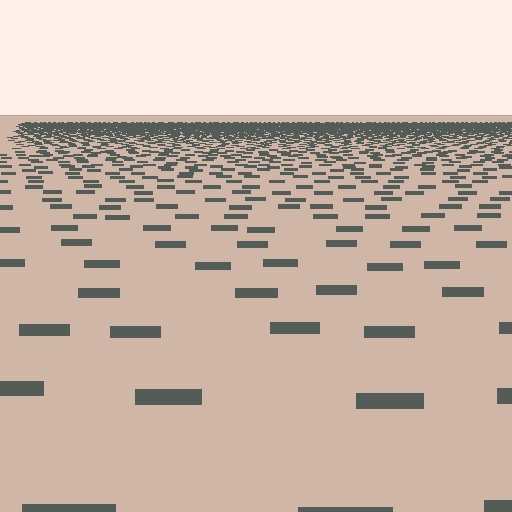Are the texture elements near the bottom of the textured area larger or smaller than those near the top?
Larger. Near the bottom, elements are closer to the viewer and appear at a bigger on-screen size.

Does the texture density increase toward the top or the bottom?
Density increases toward the top.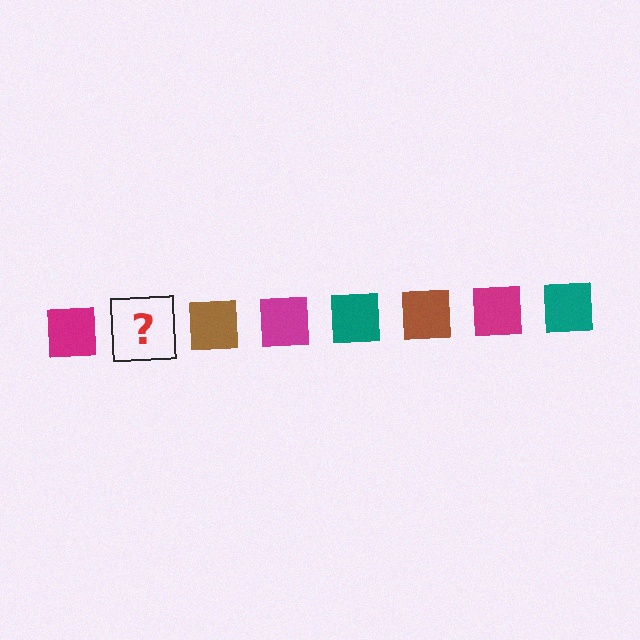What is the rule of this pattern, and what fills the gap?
The rule is that the pattern cycles through magenta, teal, brown squares. The gap should be filled with a teal square.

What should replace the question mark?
The question mark should be replaced with a teal square.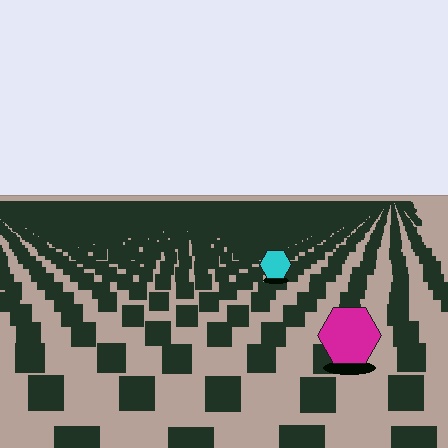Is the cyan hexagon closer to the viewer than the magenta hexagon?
No. The magenta hexagon is closer — you can tell from the texture gradient: the ground texture is coarser near it.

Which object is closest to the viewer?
The magenta hexagon is closest. The texture marks near it are larger and more spread out.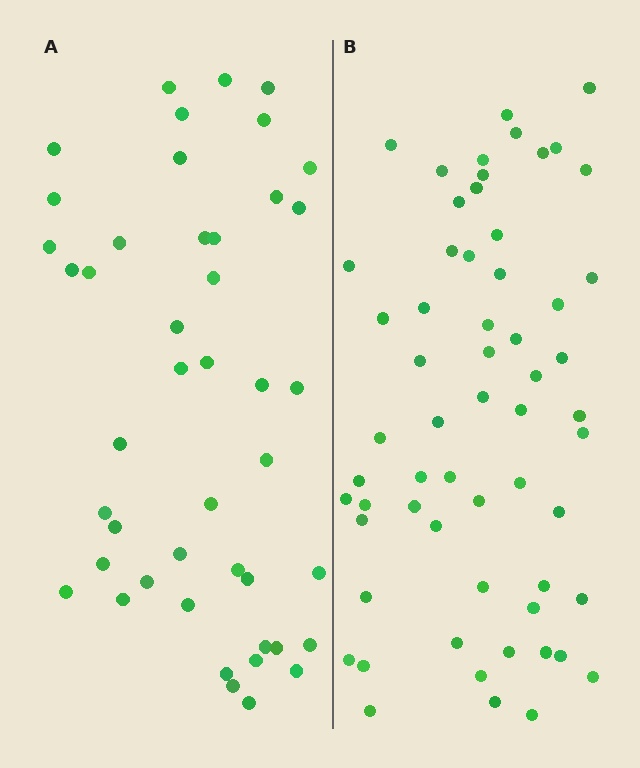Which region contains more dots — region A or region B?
Region B (the right region) has more dots.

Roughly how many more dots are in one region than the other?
Region B has approximately 15 more dots than region A.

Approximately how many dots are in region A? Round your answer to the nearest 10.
About 40 dots. (The exact count is 45, which rounds to 40.)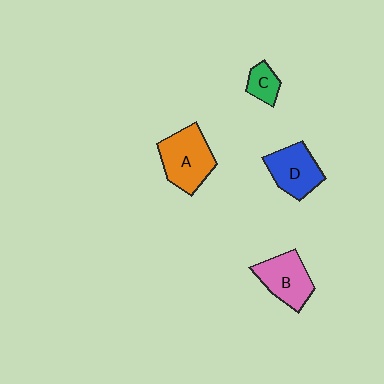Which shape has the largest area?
Shape A (orange).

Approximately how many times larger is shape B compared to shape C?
Approximately 2.2 times.